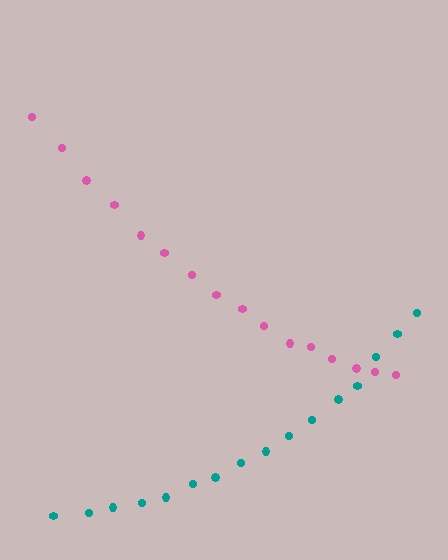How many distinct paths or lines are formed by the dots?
There are 2 distinct paths.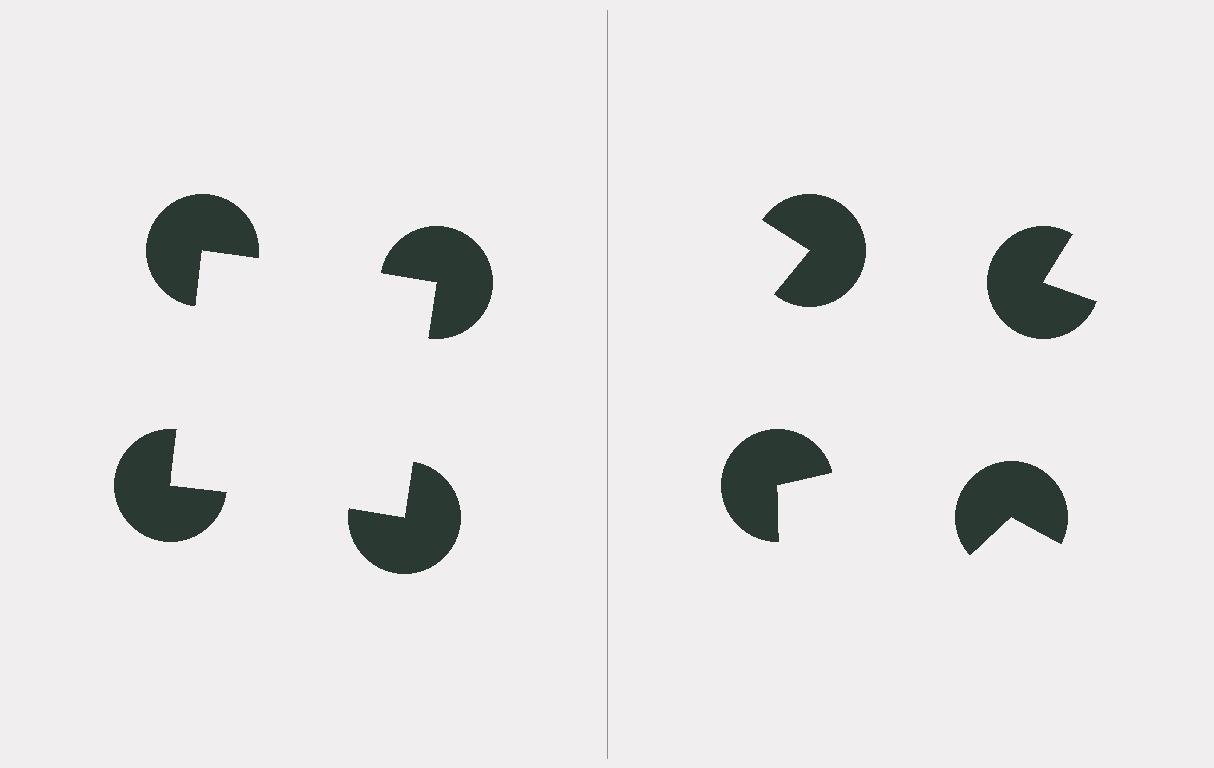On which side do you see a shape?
An illusory square appears on the left side. On the right side the wedge cuts are rotated, so no coherent shape forms.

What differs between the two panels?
The pac-man discs are positioned identically on both sides; only the wedge orientations differ. On the left they align to a square; on the right they are misaligned.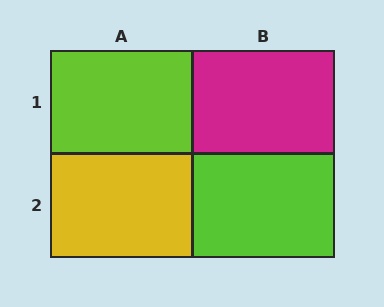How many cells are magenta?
1 cell is magenta.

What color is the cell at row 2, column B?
Lime.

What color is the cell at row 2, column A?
Yellow.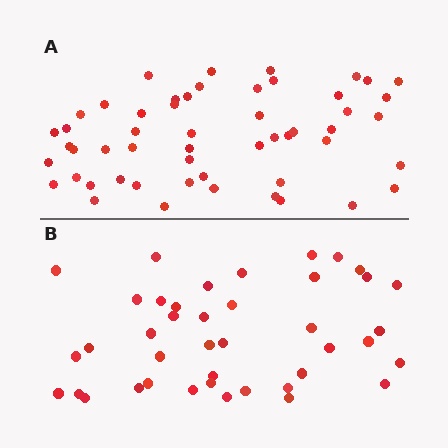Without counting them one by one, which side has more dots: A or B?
Region A (the top region) has more dots.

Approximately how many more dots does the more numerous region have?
Region A has roughly 12 or so more dots than region B.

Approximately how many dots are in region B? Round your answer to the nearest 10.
About 40 dots. (The exact count is 41, which rounds to 40.)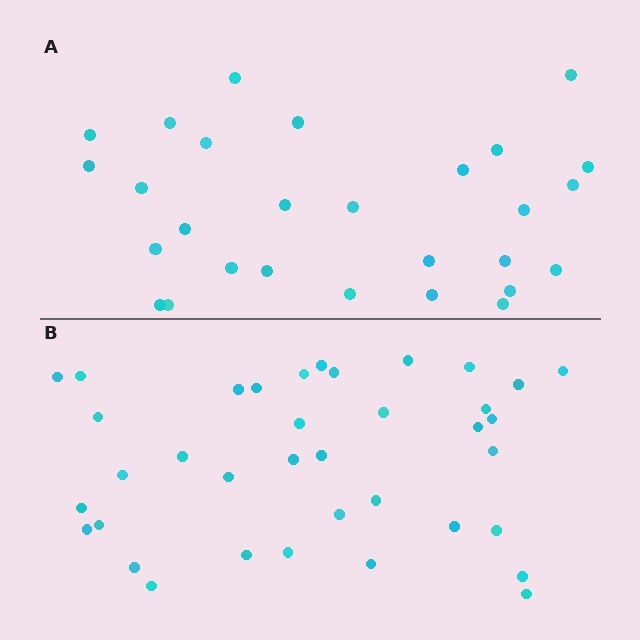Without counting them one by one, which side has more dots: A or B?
Region B (the bottom region) has more dots.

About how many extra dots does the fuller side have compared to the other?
Region B has roughly 8 or so more dots than region A.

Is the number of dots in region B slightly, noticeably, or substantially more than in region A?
Region B has noticeably more, but not dramatically so. The ratio is roughly 1.3 to 1.